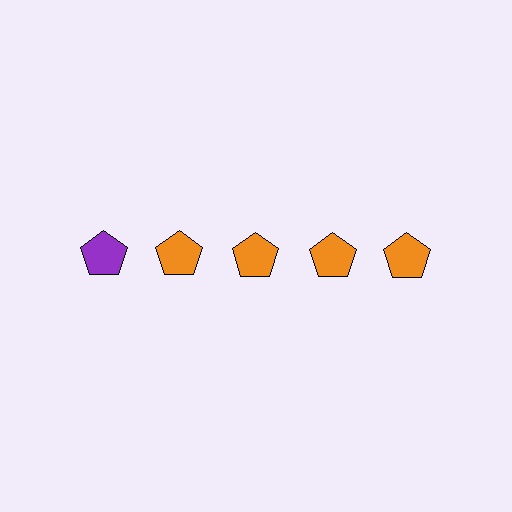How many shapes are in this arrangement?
There are 5 shapes arranged in a grid pattern.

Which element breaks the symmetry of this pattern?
The purple pentagon in the top row, leftmost column breaks the symmetry. All other shapes are orange pentagons.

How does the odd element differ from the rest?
It has a different color: purple instead of orange.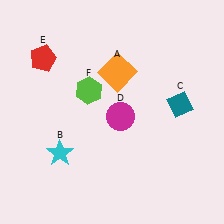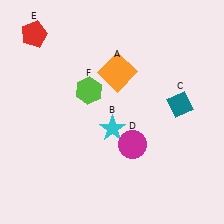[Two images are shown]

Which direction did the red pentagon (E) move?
The red pentagon (E) moved up.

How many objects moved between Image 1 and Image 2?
3 objects moved between the two images.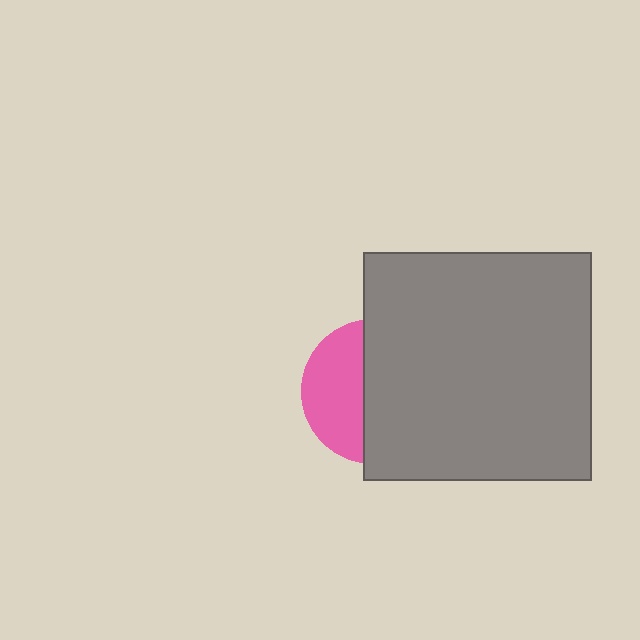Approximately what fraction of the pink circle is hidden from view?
Roughly 59% of the pink circle is hidden behind the gray square.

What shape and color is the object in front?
The object in front is a gray square.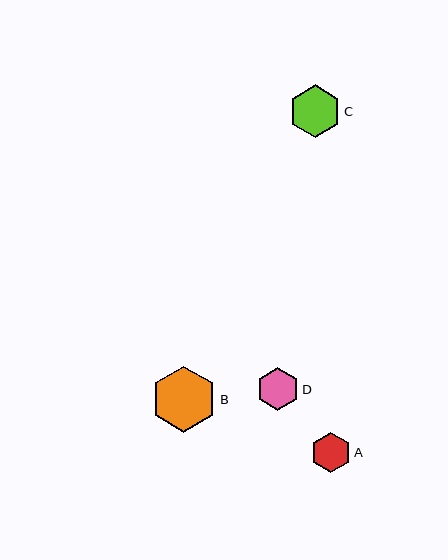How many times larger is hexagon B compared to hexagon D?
Hexagon B is approximately 1.6 times the size of hexagon D.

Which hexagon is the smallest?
Hexagon A is the smallest with a size of approximately 40 pixels.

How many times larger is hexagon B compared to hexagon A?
Hexagon B is approximately 1.7 times the size of hexagon A.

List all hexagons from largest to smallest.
From largest to smallest: B, C, D, A.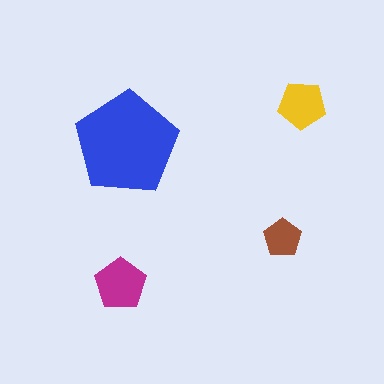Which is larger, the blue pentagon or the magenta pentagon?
The blue one.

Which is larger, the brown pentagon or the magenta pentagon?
The magenta one.